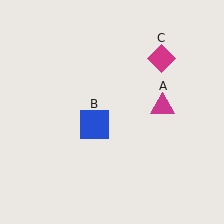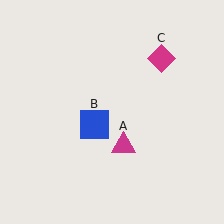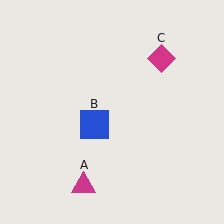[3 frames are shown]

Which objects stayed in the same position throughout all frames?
Blue square (object B) and magenta diamond (object C) remained stationary.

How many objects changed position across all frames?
1 object changed position: magenta triangle (object A).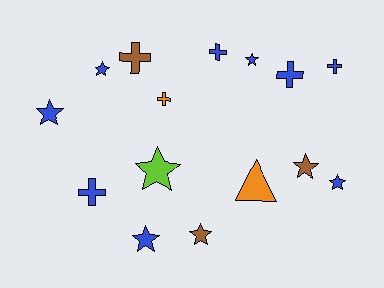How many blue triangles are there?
There are no blue triangles.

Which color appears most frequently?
Blue, with 9 objects.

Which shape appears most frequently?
Star, with 8 objects.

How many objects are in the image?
There are 15 objects.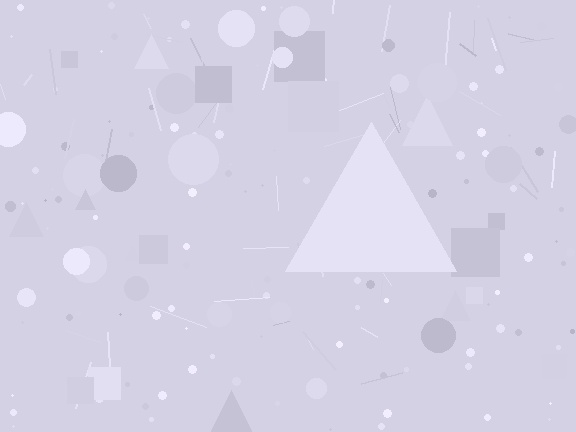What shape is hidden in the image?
A triangle is hidden in the image.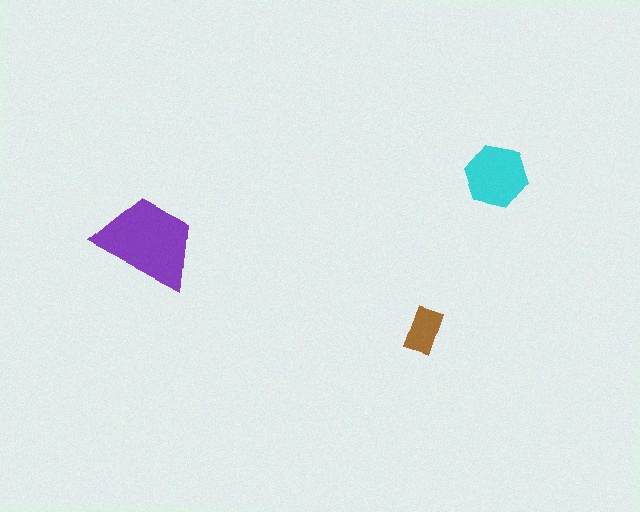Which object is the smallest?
The brown rectangle.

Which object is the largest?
The purple trapezoid.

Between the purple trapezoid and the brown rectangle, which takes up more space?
The purple trapezoid.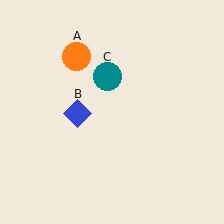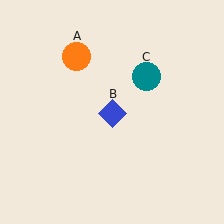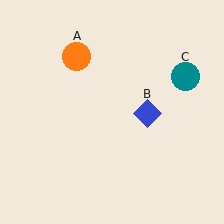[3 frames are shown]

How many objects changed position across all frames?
2 objects changed position: blue diamond (object B), teal circle (object C).